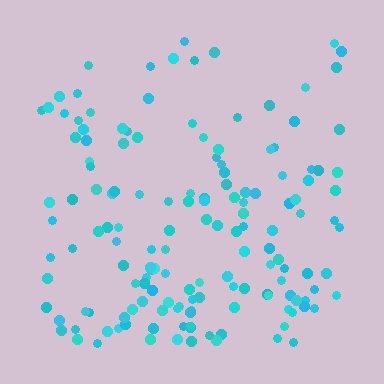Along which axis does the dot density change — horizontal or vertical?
Vertical.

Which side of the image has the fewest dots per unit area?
The top.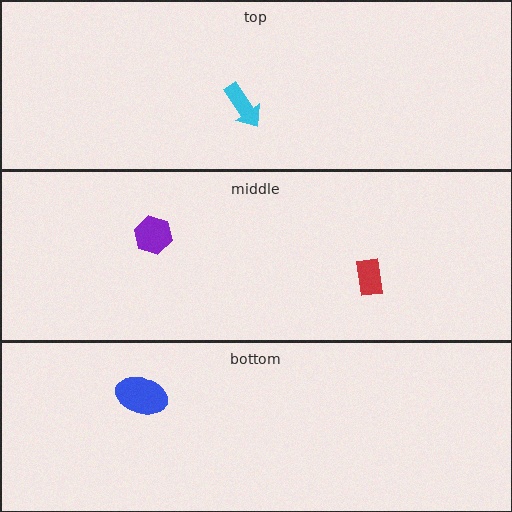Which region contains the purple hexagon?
The middle region.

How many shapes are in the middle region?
2.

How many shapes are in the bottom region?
1.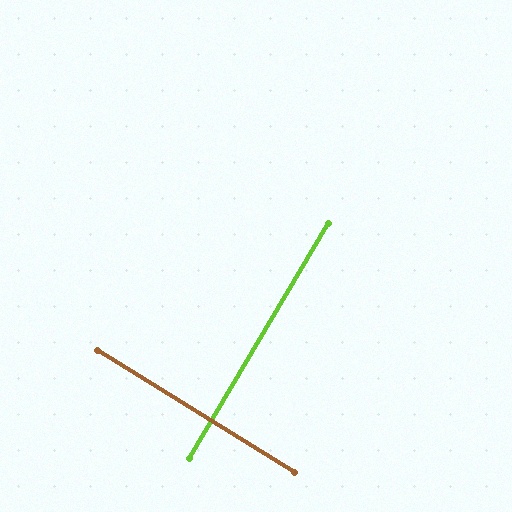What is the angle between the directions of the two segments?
Approximately 89 degrees.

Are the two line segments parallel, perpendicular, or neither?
Perpendicular — they meet at approximately 89°.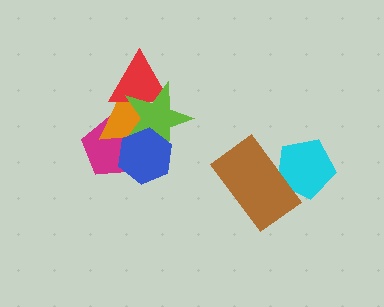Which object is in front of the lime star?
The blue hexagon is in front of the lime star.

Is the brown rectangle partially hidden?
No, no other shape covers it.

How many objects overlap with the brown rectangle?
1 object overlaps with the brown rectangle.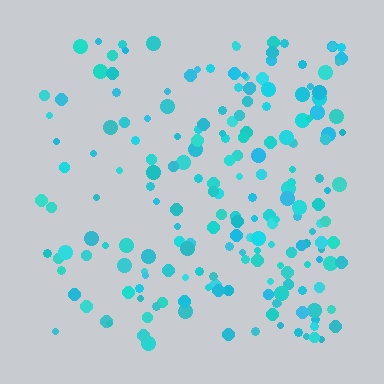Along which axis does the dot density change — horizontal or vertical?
Horizontal.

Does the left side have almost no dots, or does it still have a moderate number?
Still a moderate number, just noticeably fewer than the right.